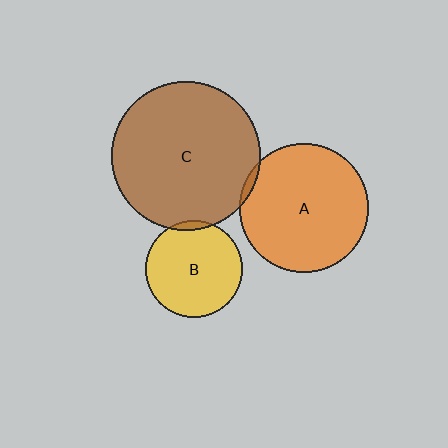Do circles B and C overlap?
Yes.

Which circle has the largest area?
Circle C (brown).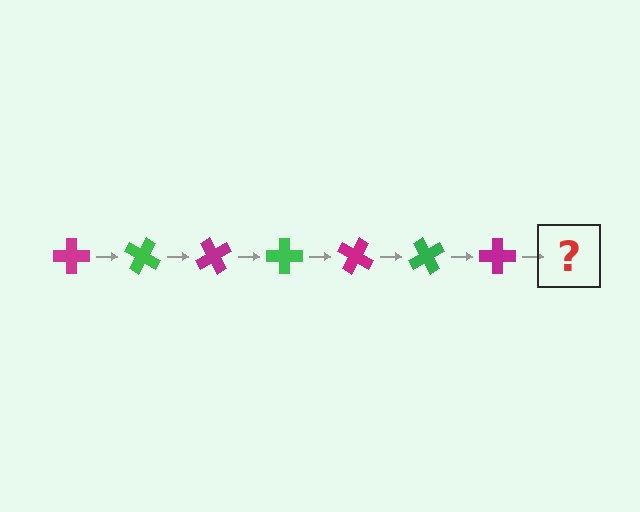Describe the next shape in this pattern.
It should be a green cross, rotated 210 degrees from the start.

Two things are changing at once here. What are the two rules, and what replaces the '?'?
The two rules are that it rotates 30 degrees each step and the color cycles through magenta and green. The '?' should be a green cross, rotated 210 degrees from the start.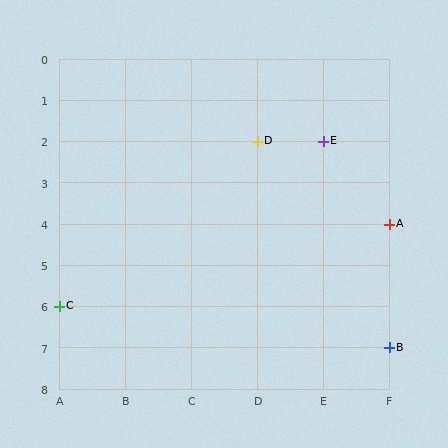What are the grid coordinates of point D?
Point D is at grid coordinates (D, 2).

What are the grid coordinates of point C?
Point C is at grid coordinates (A, 6).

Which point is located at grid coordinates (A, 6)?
Point C is at (A, 6).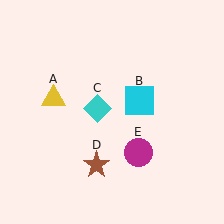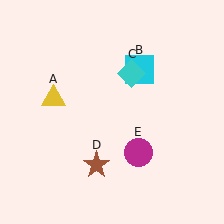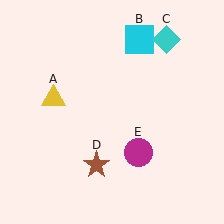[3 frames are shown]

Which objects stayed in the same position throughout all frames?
Yellow triangle (object A) and brown star (object D) and magenta circle (object E) remained stationary.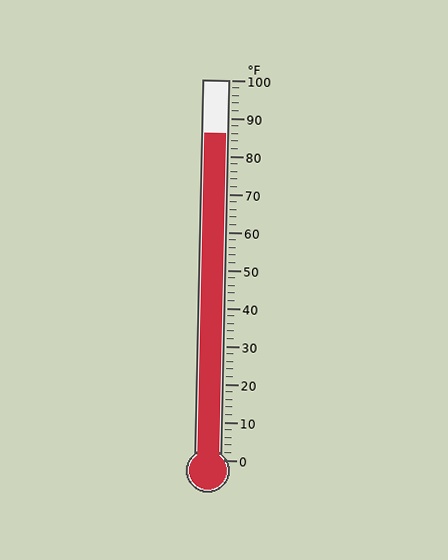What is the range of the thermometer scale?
The thermometer scale ranges from 0°F to 100°F.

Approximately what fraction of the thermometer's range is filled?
The thermometer is filled to approximately 85% of its range.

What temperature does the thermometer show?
The thermometer shows approximately 86°F.